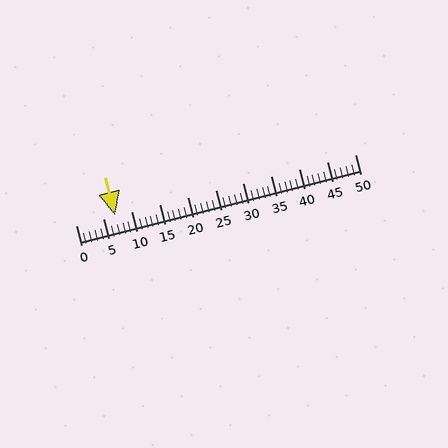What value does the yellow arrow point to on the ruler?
The yellow arrow points to approximately 7.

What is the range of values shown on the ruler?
The ruler shows values from 0 to 50.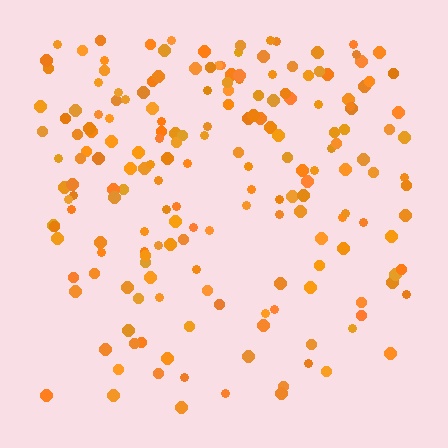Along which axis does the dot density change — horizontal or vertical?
Vertical.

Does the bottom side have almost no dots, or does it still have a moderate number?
Still a moderate number, just noticeably fewer than the top.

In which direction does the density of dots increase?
From bottom to top, with the top side densest.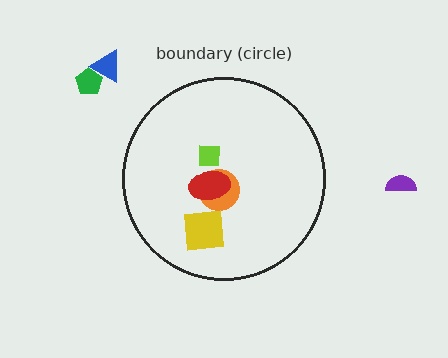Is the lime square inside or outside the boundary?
Inside.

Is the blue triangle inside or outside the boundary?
Outside.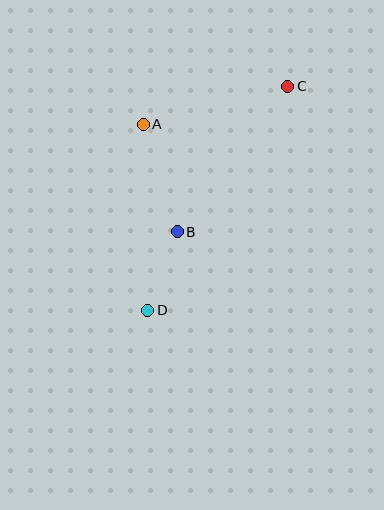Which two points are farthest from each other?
Points C and D are farthest from each other.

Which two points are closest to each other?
Points B and D are closest to each other.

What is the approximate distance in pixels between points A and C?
The distance between A and C is approximately 149 pixels.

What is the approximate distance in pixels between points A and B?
The distance between A and B is approximately 113 pixels.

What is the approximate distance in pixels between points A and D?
The distance between A and D is approximately 186 pixels.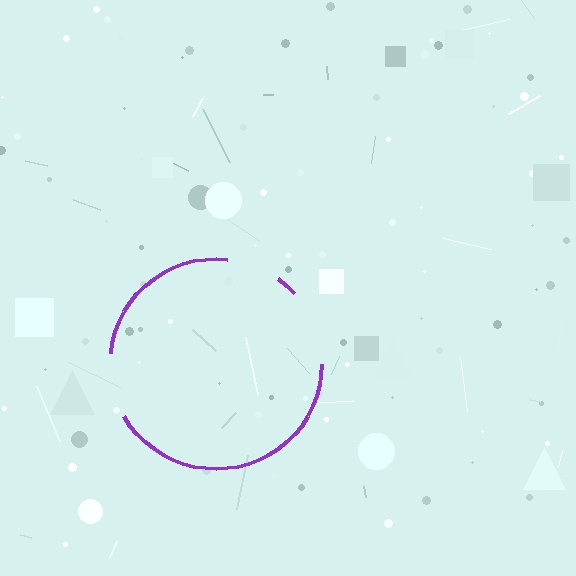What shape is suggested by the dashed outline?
The dashed outline suggests a circle.